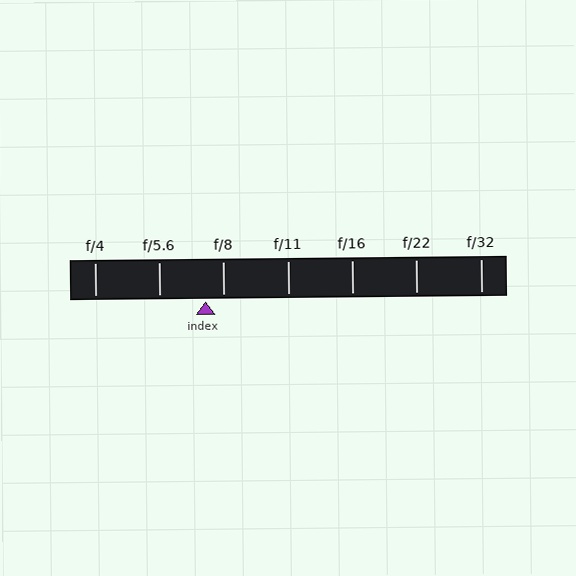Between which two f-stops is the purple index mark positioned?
The index mark is between f/5.6 and f/8.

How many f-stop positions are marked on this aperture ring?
There are 7 f-stop positions marked.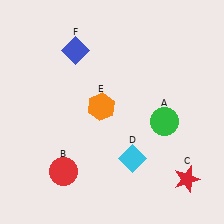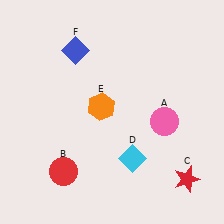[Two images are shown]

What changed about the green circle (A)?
In Image 1, A is green. In Image 2, it changed to pink.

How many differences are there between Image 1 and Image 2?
There is 1 difference between the two images.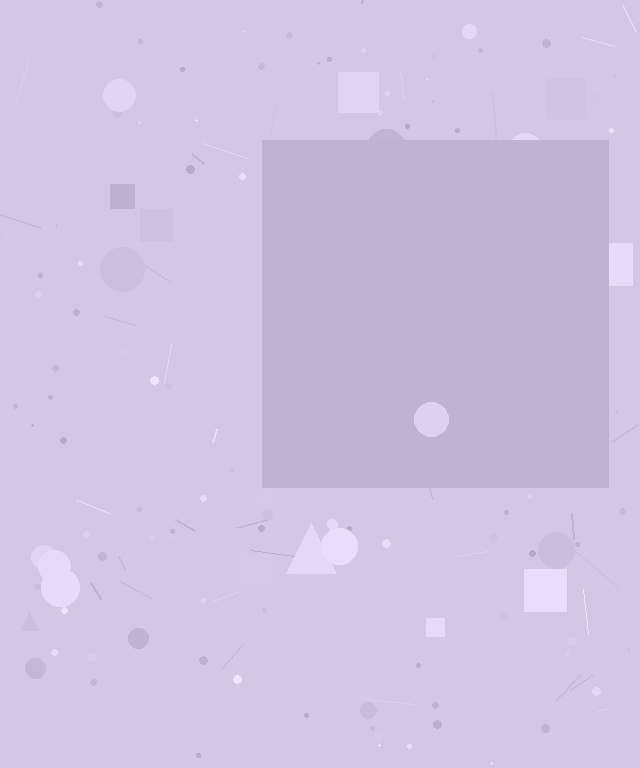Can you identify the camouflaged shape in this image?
The camouflaged shape is a square.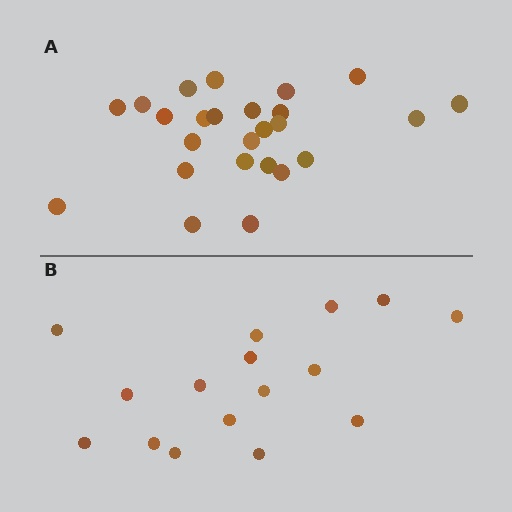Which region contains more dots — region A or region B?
Region A (the top region) has more dots.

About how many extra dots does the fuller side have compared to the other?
Region A has roughly 8 or so more dots than region B.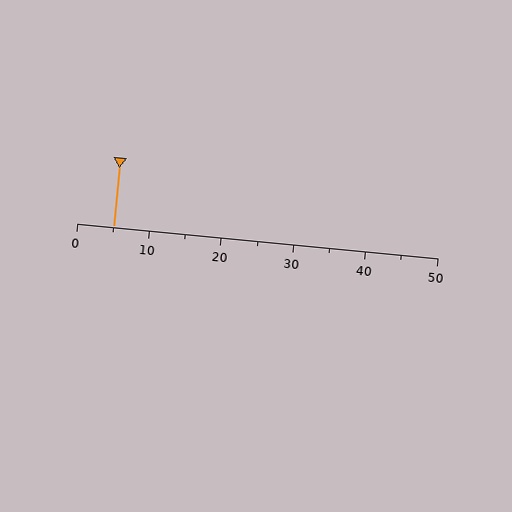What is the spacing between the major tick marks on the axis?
The major ticks are spaced 10 apart.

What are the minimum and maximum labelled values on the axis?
The axis runs from 0 to 50.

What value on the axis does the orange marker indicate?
The marker indicates approximately 5.